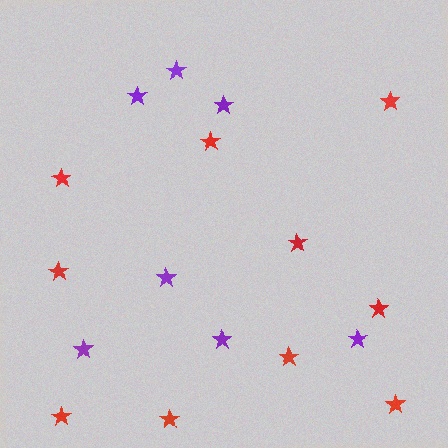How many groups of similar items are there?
There are 2 groups: one group of red stars (10) and one group of purple stars (7).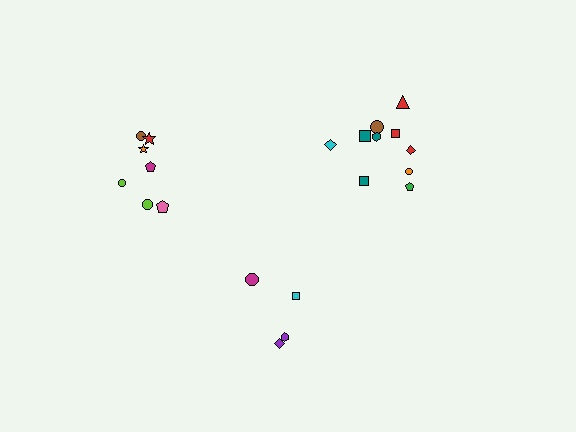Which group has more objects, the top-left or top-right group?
The top-right group.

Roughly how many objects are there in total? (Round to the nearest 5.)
Roughly 20 objects in total.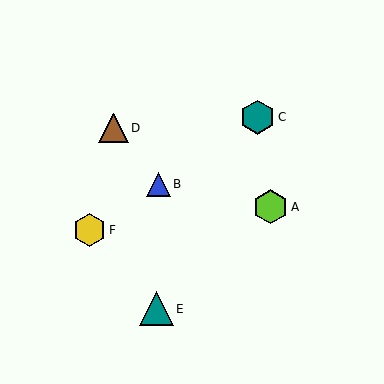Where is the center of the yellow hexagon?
The center of the yellow hexagon is at (90, 230).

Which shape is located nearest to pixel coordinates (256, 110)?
The teal hexagon (labeled C) at (258, 117) is nearest to that location.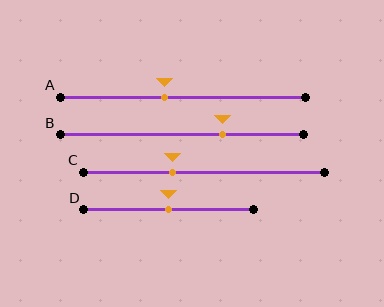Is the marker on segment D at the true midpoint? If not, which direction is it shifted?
Yes, the marker on segment D is at the true midpoint.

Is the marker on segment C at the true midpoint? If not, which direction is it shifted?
No, the marker on segment C is shifted to the left by about 13% of the segment length.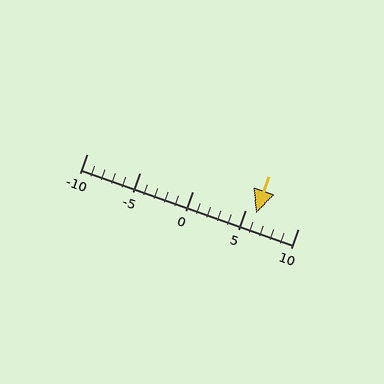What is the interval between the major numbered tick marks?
The major tick marks are spaced 5 units apart.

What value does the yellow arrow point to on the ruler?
The yellow arrow points to approximately 6.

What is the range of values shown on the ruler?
The ruler shows values from -10 to 10.